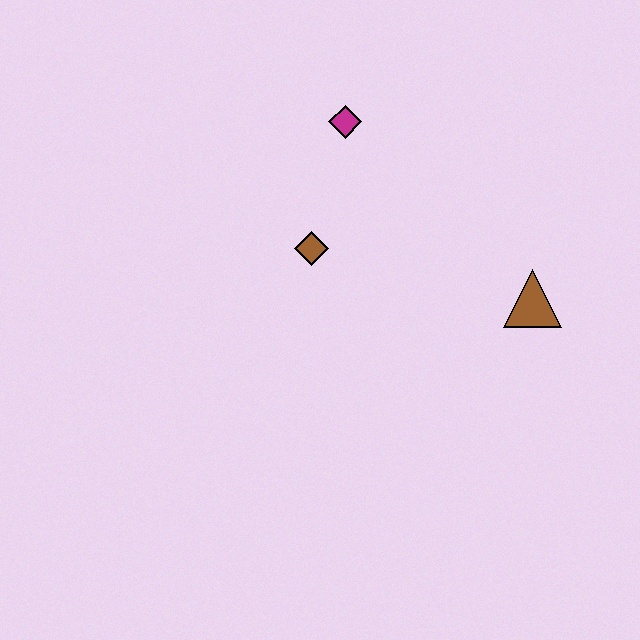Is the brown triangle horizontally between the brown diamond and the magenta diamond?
No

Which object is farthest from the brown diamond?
The brown triangle is farthest from the brown diamond.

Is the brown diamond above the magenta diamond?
No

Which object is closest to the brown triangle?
The brown diamond is closest to the brown triangle.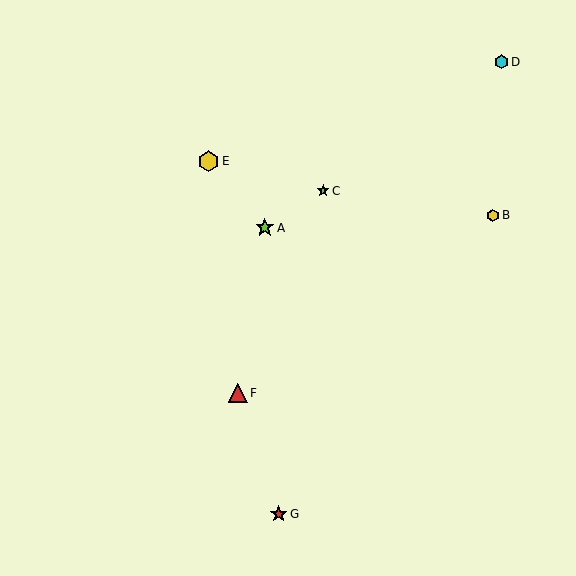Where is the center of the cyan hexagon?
The center of the cyan hexagon is at (501, 62).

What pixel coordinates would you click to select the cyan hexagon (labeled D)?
Click at (501, 62) to select the cyan hexagon D.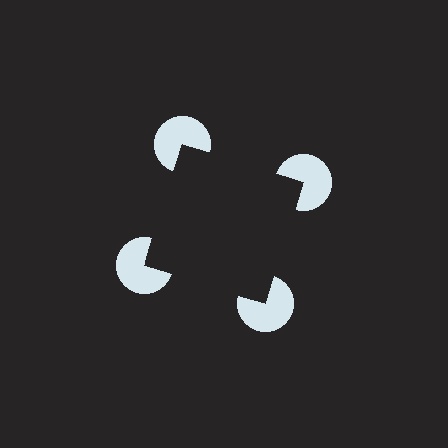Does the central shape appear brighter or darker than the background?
It typically appears slightly darker than the background, even though no actual brightness change is drawn.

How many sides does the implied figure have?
4 sides.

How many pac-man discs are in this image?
There are 4 — one at each vertex of the illusory square.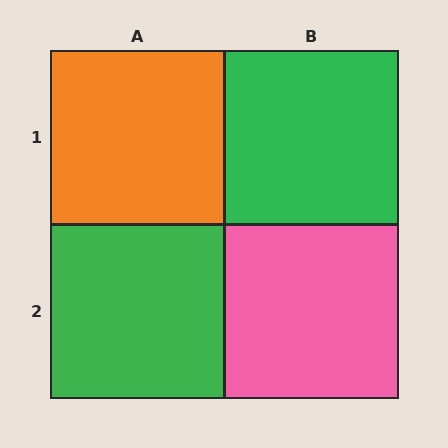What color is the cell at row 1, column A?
Orange.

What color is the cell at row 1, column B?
Green.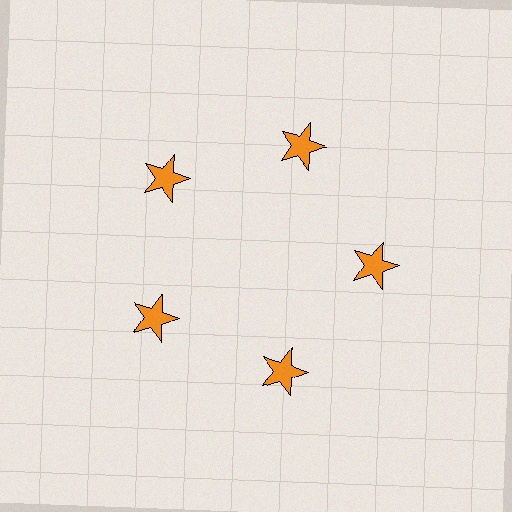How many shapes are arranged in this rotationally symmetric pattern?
There are 5 shapes, arranged in 5 groups of 1.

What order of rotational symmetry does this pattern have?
This pattern has 5-fold rotational symmetry.